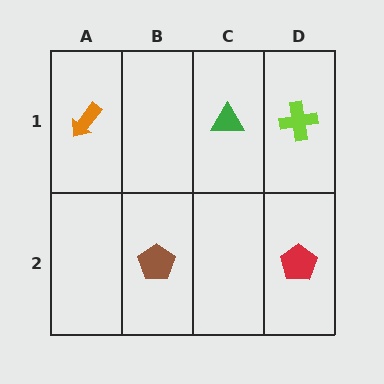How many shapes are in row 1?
3 shapes.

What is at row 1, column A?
An orange arrow.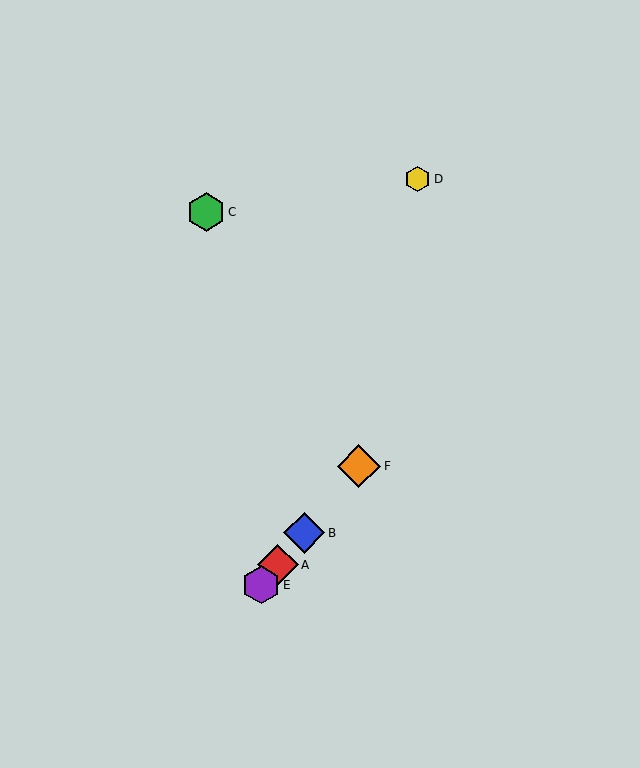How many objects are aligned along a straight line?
4 objects (A, B, E, F) are aligned along a straight line.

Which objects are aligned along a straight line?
Objects A, B, E, F are aligned along a straight line.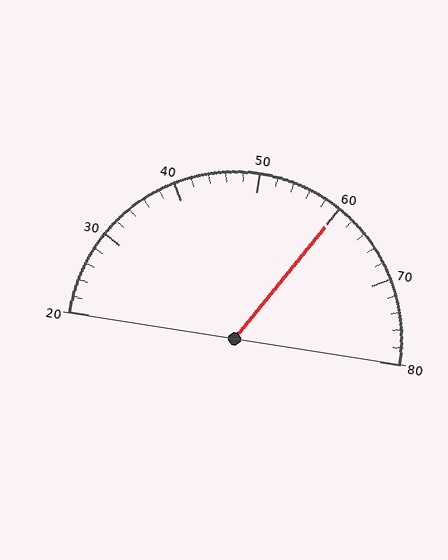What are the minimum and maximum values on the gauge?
The gauge ranges from 20 to 80.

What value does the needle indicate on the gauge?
The needle indicates approximately 60.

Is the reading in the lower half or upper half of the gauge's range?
The reading is in the upper half of the range (20 to 80).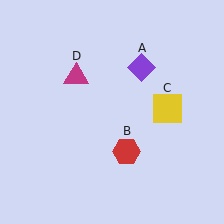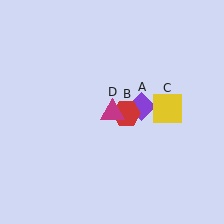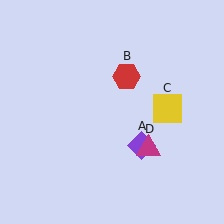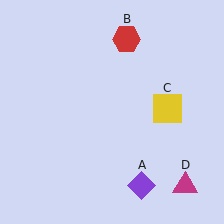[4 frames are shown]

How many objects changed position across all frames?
3 objects changed position: purple diamond (object A), red hexagon (object B), magenta triangle (object D).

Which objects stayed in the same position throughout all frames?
Yellow square (object C) remained stationary.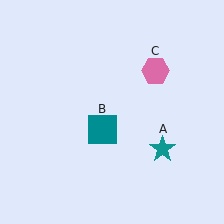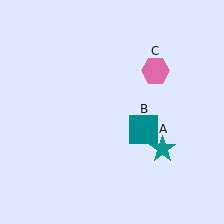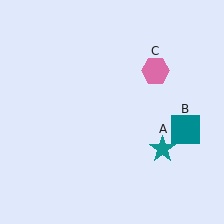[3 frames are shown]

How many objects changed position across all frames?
1 object changed position: teal square (object B).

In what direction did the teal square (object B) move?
The teal square (object B) moved right.